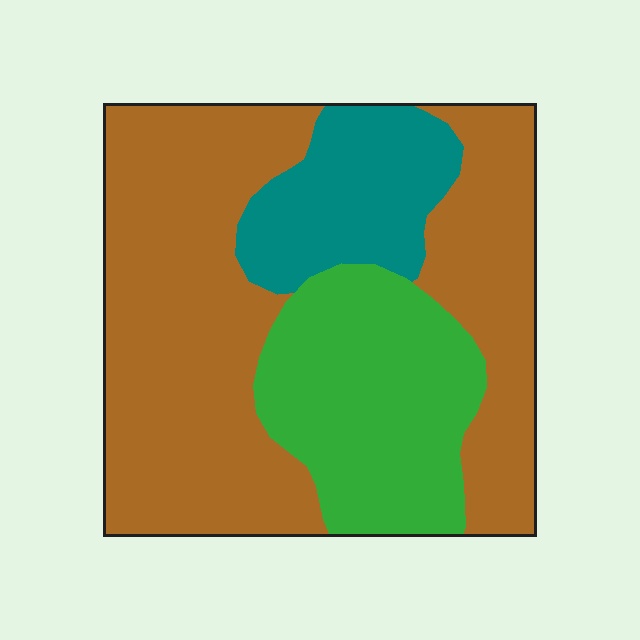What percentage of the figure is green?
Green covers 25% of the figure.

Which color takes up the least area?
Teal, at roughly 15%.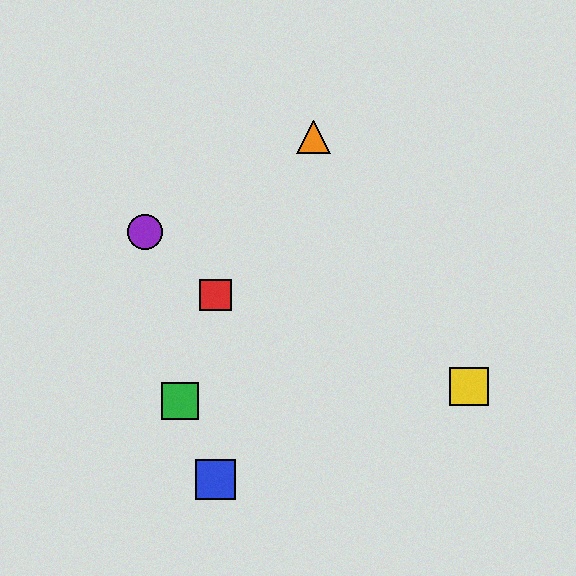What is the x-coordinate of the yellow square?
The yellow square is at x≈469.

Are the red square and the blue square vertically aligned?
Yes, both are at x≈215.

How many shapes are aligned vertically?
2 shapes (the red square, the blue square) are aligned vertically.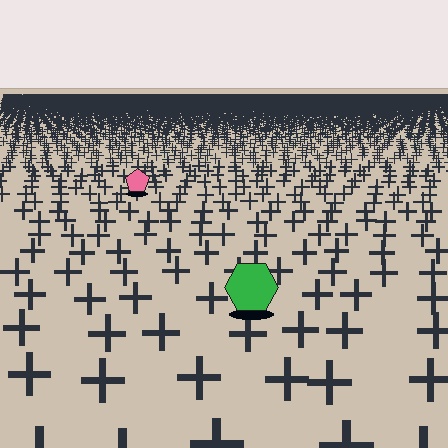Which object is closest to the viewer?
The green hexagon is closest. The texture marks near it are larger and more spread out.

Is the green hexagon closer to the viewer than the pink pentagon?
Yes. The green hexagon is closer — you can tell from the texture gradient: the ground texture is coarser near it.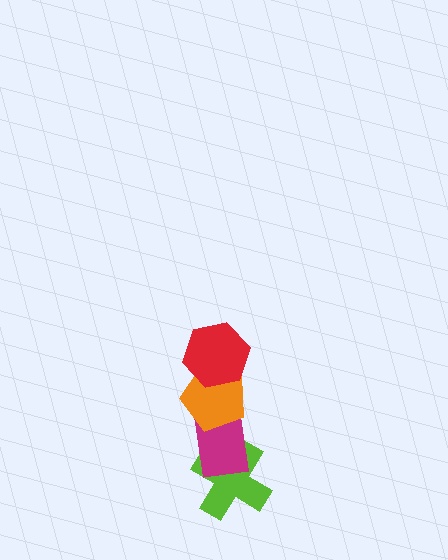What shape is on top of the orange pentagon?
The red hexagon is on top of the orange pentagon.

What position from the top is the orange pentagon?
The orange pentagon is 2nd from the top.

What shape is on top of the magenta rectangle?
The orange pentagon is on top of the magenta rectangle.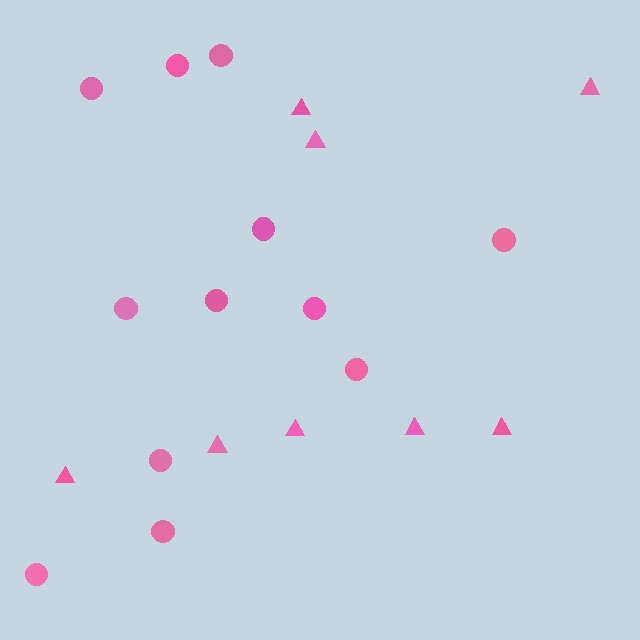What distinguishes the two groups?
There are 2 groups: one group of circles (12) and one group of triangles (8).